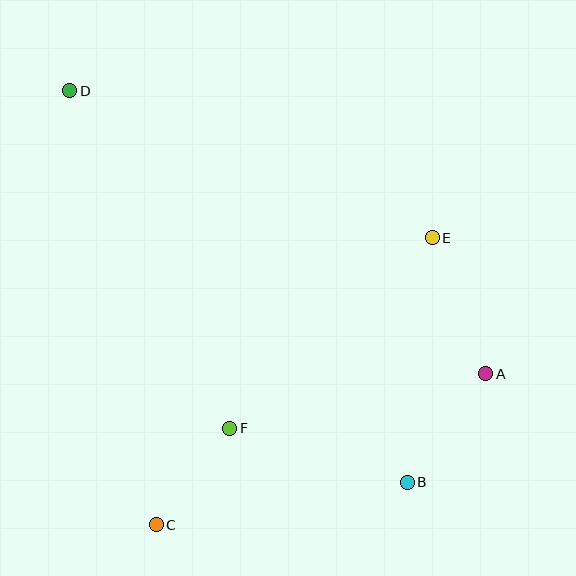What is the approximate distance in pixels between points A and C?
The distance between A and C is approximately 362 pixels.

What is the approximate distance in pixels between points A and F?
The distance between A and F is approximately 261 pixels.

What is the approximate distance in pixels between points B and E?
The distance between B and E is approximately 245 pixels.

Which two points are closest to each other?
Points C and F are closest to each other.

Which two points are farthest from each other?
Points B and D are farthest from each other.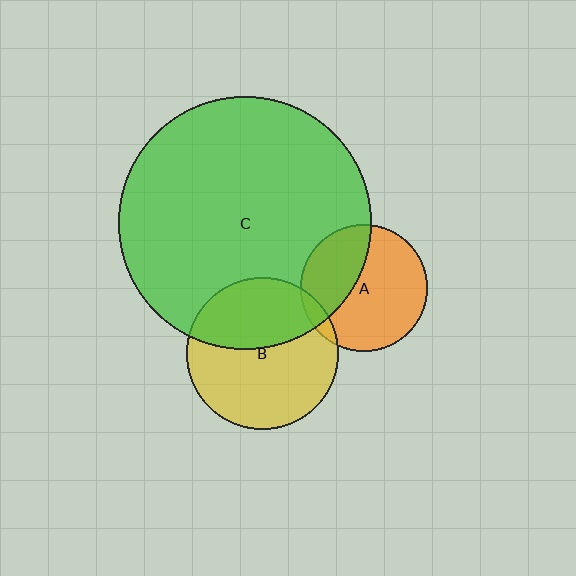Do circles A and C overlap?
Yes.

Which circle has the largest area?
Circle C (green).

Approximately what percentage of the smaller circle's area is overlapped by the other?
Approximately 35%.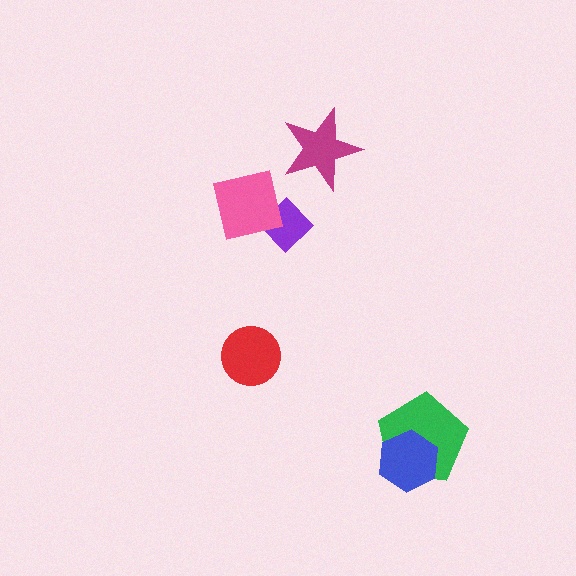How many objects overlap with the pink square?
1 object overlaps with the pink square.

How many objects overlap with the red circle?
0 objects overlap with the red circle.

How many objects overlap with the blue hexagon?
1 object overlaps with the blue hexagon.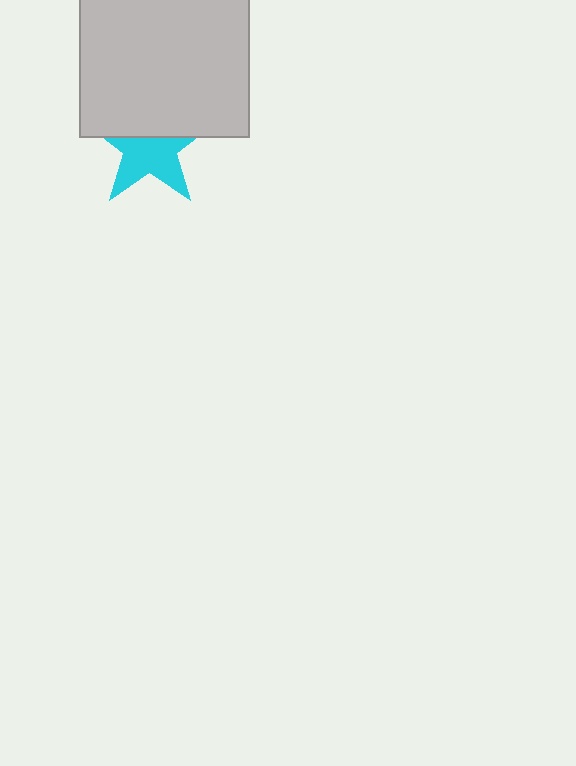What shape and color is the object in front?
The object in front is a light gray square.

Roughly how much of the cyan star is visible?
About half of it is visible (roughly 57%).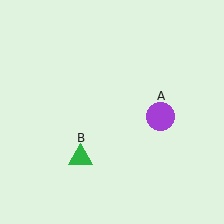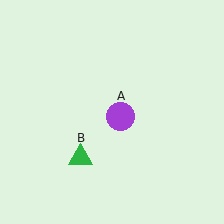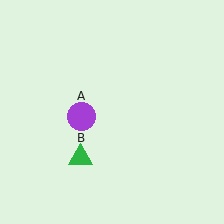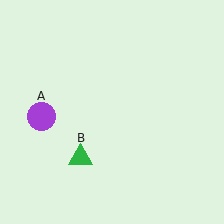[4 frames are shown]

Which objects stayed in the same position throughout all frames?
Green triangle (object B) remained stationary.